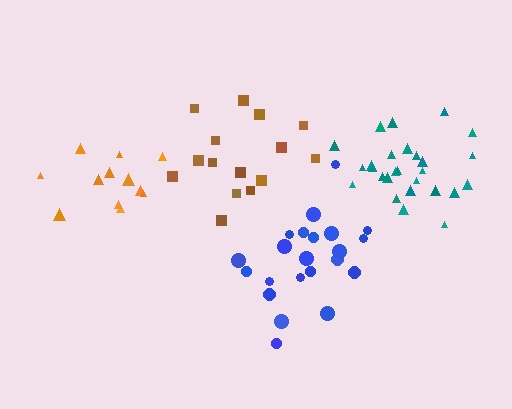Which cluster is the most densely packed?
Teal.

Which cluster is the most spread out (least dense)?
Brown.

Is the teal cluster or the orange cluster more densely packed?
Teal.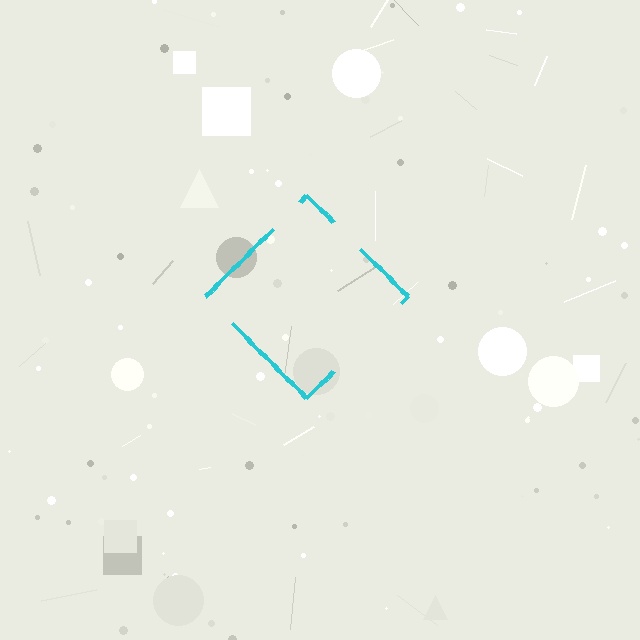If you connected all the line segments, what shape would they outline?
They would outline a diamond.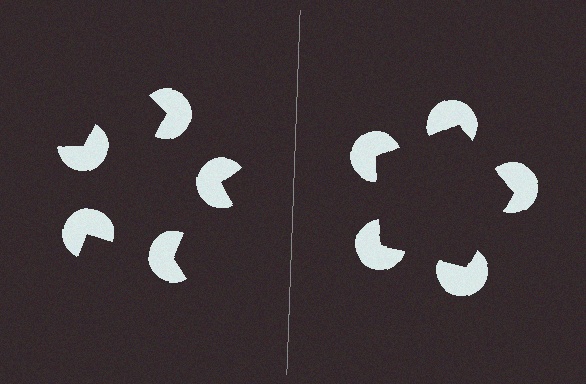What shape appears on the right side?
An illusory pentagon.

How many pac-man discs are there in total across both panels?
10 — 5 on each side.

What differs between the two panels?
The pac-man discs are positioned identically on both sides; only the wedge orientations differ. On the right they align to a pentagon; on the left they are misaligned.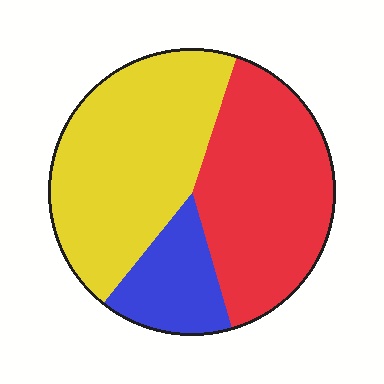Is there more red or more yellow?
Yellow.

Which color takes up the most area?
Yellow, at roughly 45%.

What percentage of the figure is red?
Red covers roughly 40% of the figure.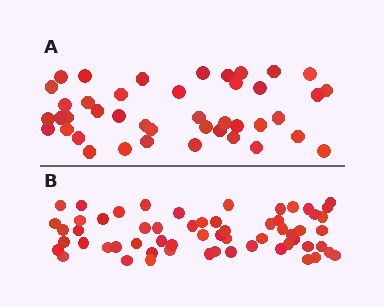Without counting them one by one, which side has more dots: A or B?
Region B (the bottom region) has more dots.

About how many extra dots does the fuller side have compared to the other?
Region B has approximately 20 more dots than region A.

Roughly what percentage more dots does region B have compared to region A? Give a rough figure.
About 45% more.